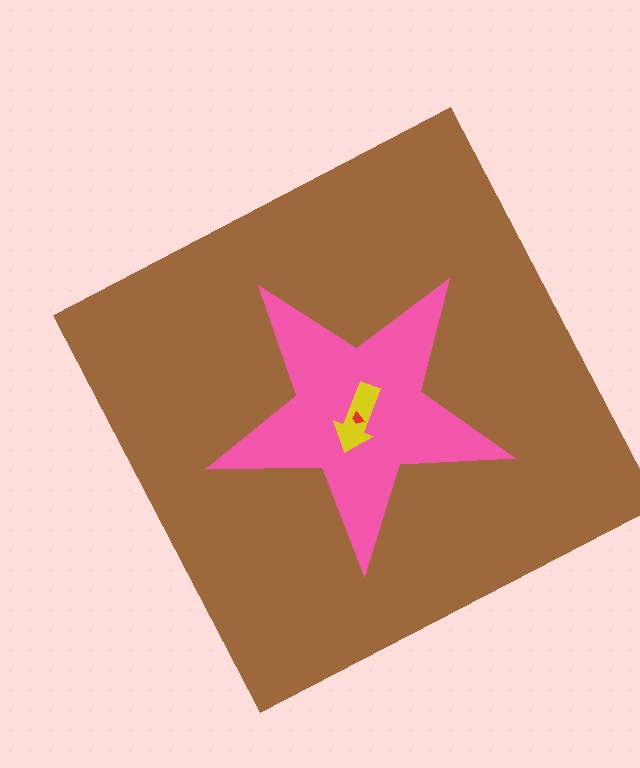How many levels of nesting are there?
4.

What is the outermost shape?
The brown square.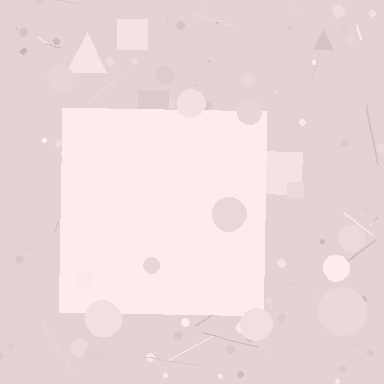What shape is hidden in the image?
A square is hidden in the image.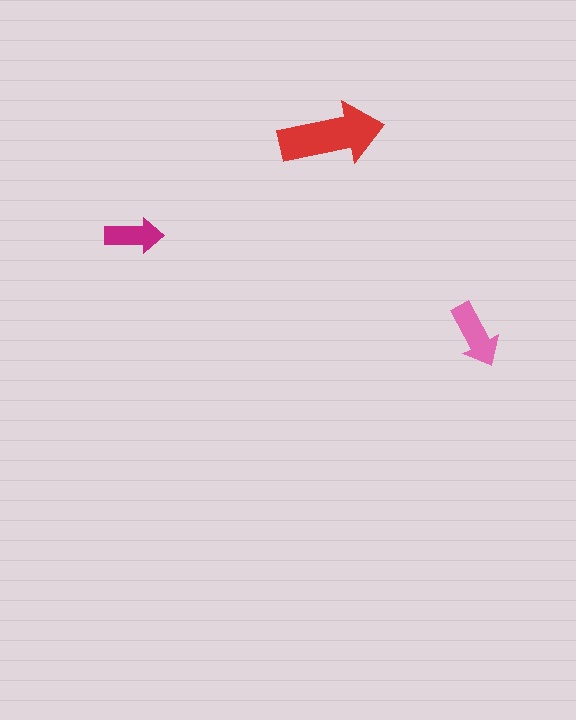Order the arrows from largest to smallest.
the red one, the pink one, the magenta one.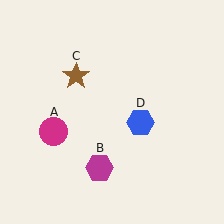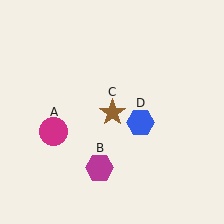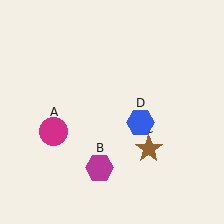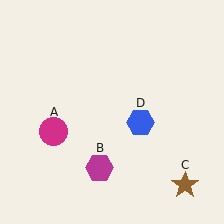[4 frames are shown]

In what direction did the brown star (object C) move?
The brown star (object C) moved down and to the right.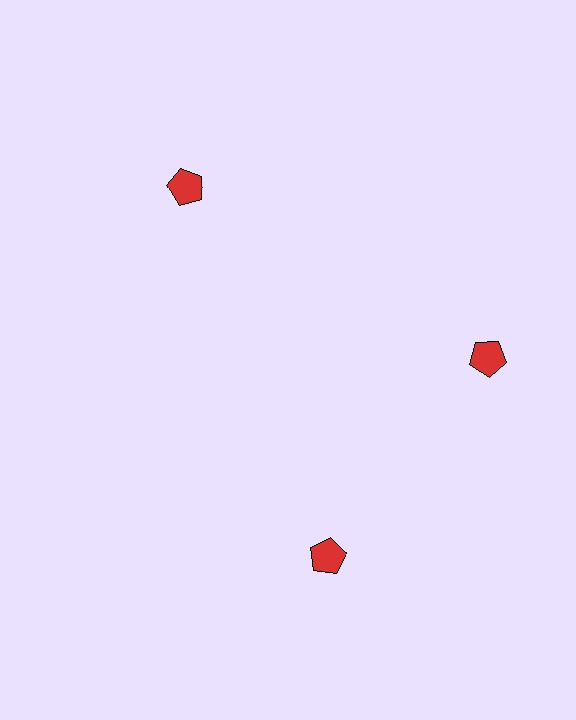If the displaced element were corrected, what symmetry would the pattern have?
It would have 3-fold rotational symmetry — the pattern would map onto itself every 120 degrees.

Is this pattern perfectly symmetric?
No. The 3 red pentagons are arranged in a ring, but one element near the 7 o'clock position is rotated out of alignment along the ring, breaking the 3-fold rotational symmetry.